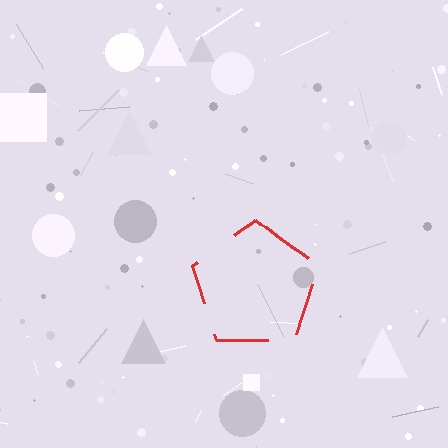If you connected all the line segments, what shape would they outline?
They would outline a pentagon.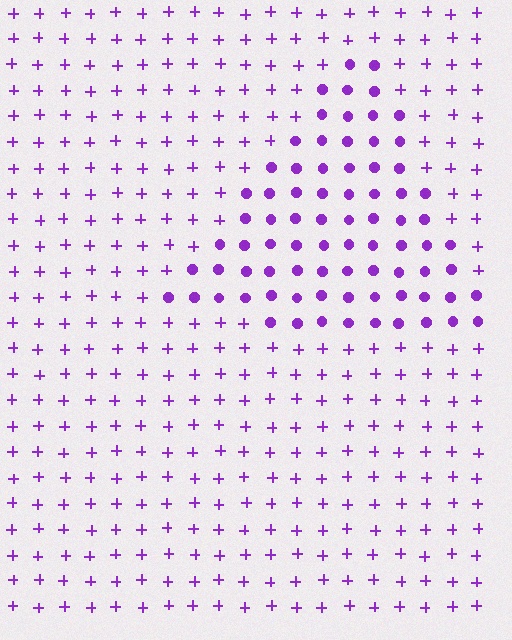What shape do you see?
I see a triangle.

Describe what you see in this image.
The image is filled with small purple elements arranged in a uniform grid. A triangle-shaped region contains circles, while the surrounding area contains plus signs. The boundary is defined purely by the change in element shape.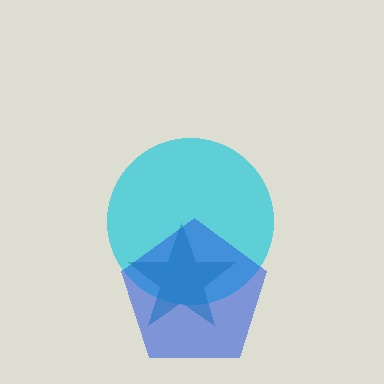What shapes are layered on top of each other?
The layered shapes are: a cyan circle, a teal star, a blue pentagon.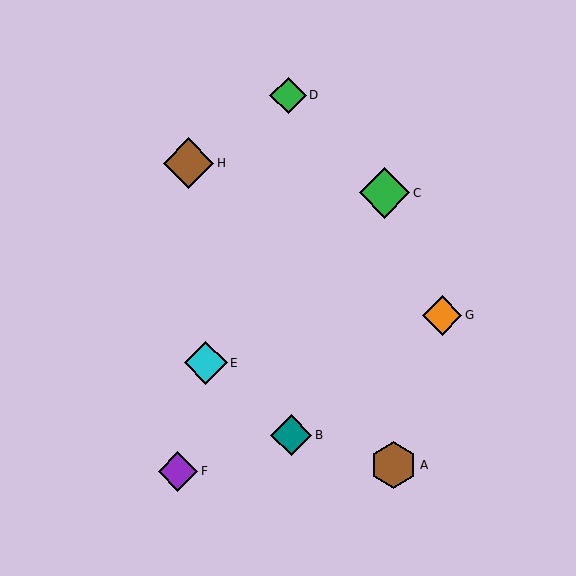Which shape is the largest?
The green diamond (labeled C) is the largest.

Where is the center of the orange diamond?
The center of the orange diamond is at (442, 315).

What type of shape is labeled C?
Shape C is a green diamond.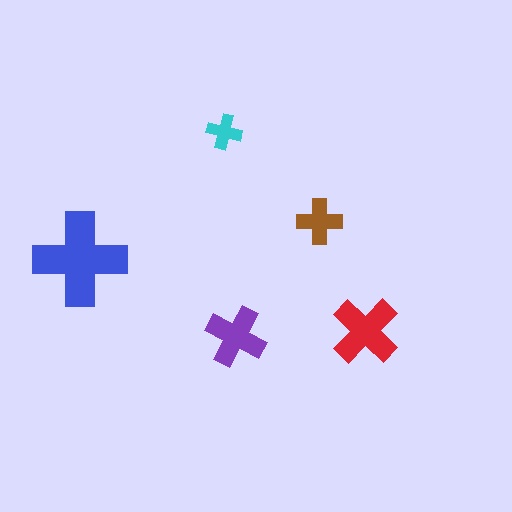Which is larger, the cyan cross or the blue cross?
The blue one.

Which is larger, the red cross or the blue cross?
The blue one.